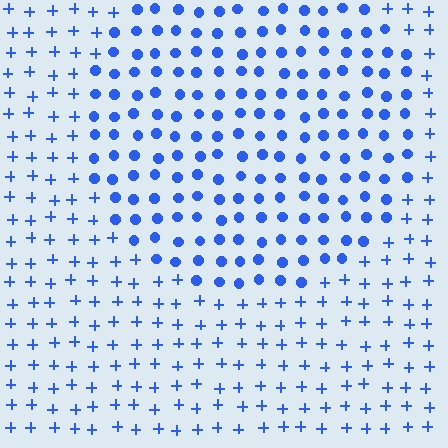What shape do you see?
I see a circle.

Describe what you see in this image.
The image is filled with small blue elements arranged in a uniform grid. A circle-shaped region contains circles, while the surrounding area contains plus signs. The boundary is defined purely by the change in element shape.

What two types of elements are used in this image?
The image uses circles inside the circle region and plus signs outside it.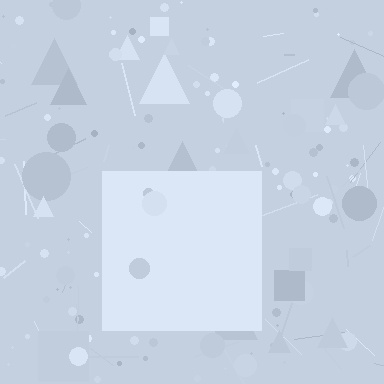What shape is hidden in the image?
A square is hidden in the image.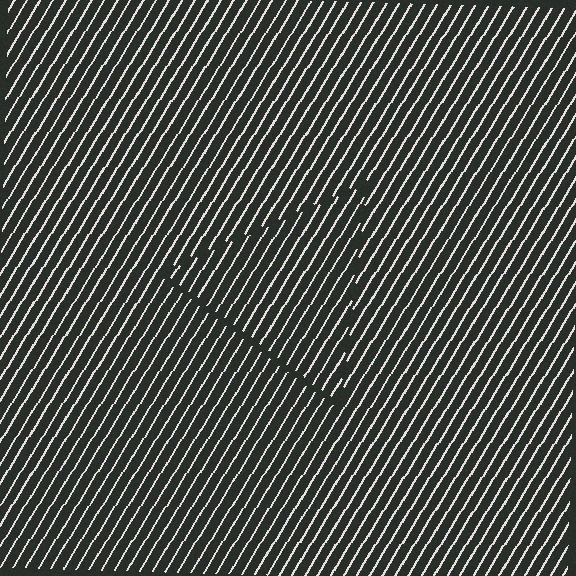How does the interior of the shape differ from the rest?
The interior of the shape contains the same grating, shifted by half a period — the contour is defined by the phase discontinuity where line-ends from the inner and outer gratings abut.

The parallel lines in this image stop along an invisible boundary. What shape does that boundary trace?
An illusory triangle. The interior of the shape contains the same grating, shifted by half a period — the contour is defined by the phase discontinuity where line-ends from the inner and outer gratings abut.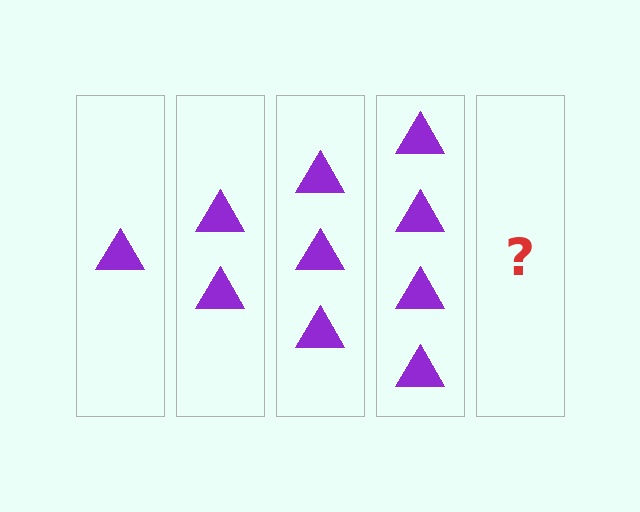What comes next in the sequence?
The next element should be 5 triangles.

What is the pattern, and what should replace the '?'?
The pattern is that each step adds one more triangle. The '?' should be 5 triangles.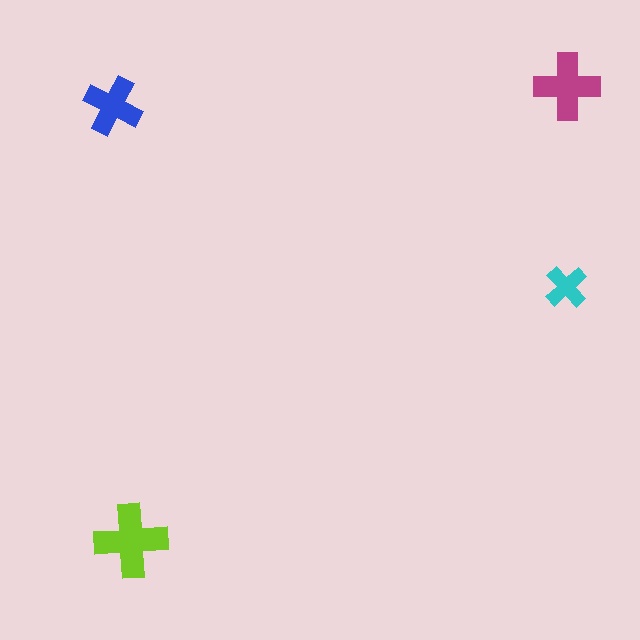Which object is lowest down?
The lime cross is bottommost.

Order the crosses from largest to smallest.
the lime one, the magenta one, the blue one, the cyan one.